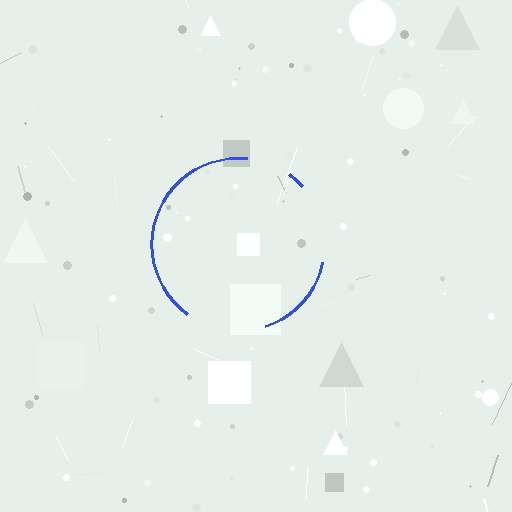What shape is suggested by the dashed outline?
The dashed outline suggests a circle.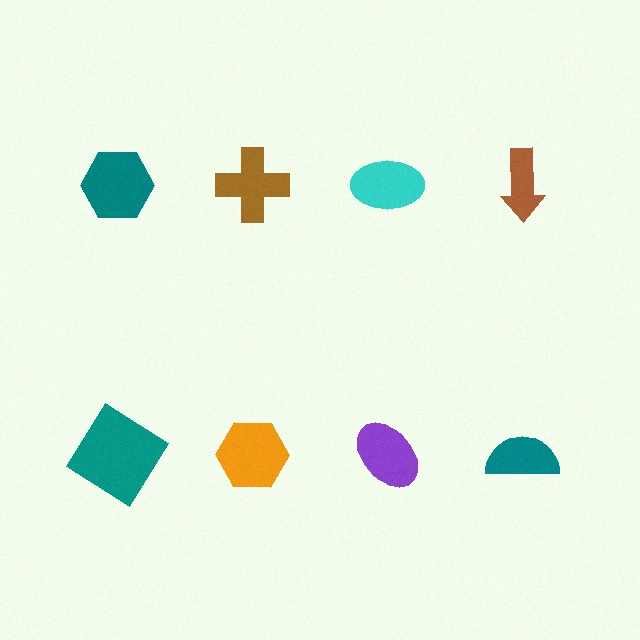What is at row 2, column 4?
A teal semicircle.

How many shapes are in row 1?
4 shapes.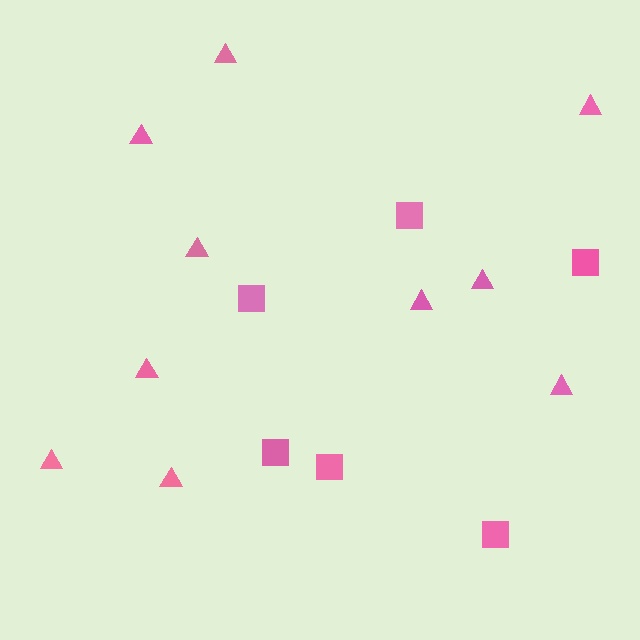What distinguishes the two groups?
There are 2 groups: one group of triangles (10) and one group of squares (6).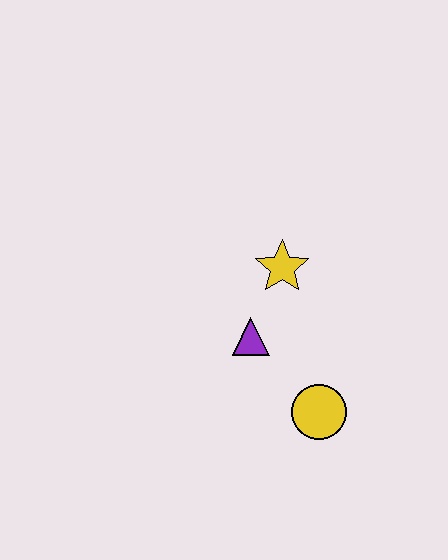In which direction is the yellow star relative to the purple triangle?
The yellow star is above the purple triangle.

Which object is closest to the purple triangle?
The yellow star is closest to the purple triangle.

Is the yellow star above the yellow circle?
Yes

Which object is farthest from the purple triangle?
The yellow circle is farthest from the purple triangle.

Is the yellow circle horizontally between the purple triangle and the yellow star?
No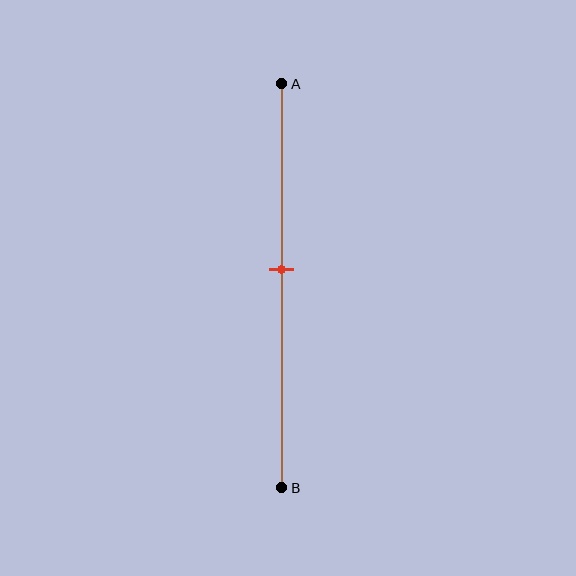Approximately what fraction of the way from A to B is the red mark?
The red mark is approximately 45% of the way from A to B.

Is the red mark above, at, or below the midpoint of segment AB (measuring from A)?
The red mark is above the midpoint of segment AB.